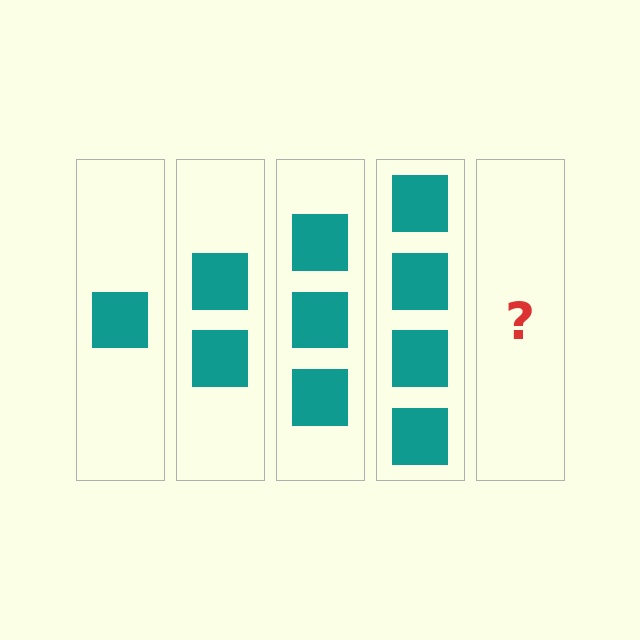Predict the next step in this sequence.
The next step is 5 squares.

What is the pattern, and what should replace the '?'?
The pattern is that each step adds one more square. The '?' should be 5 squares.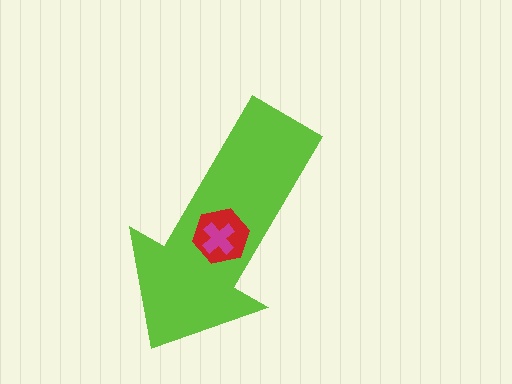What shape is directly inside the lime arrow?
The red hexagon.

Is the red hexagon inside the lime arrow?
Yes.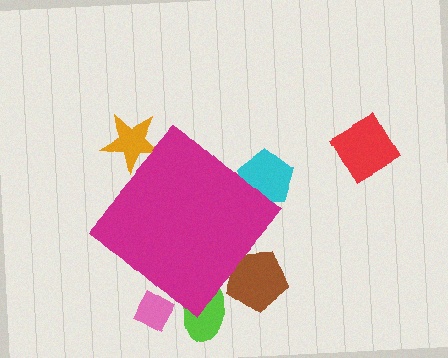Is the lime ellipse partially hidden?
Yes, the lime ellipse is partially hidden behind the magenta diamond.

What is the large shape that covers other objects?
A magenta diamond.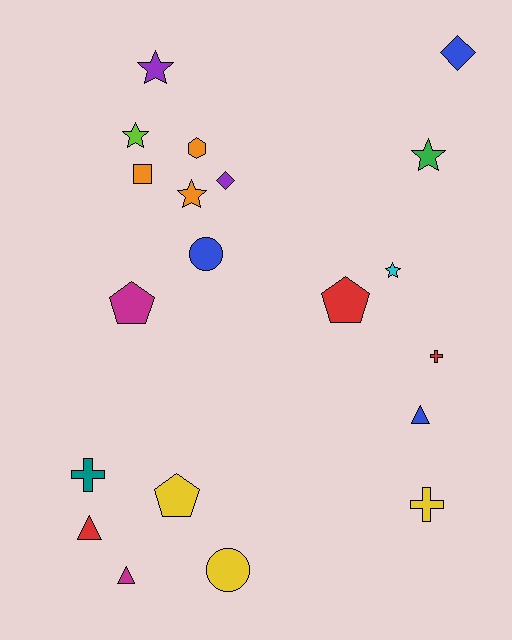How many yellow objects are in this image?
There are 3 yellow objects.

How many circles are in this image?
There are 2 circles.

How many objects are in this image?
There are 20 objects.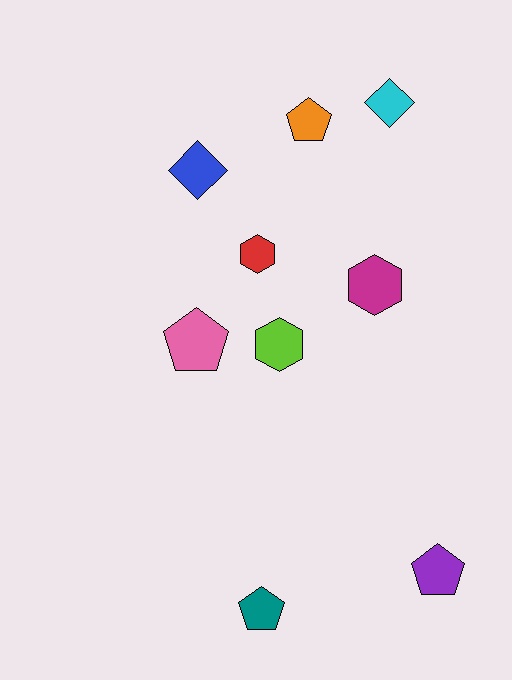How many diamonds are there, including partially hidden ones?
There are 2 diamonds.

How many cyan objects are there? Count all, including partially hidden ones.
There is 1 cyan object.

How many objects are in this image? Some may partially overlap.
There are 9 objects.